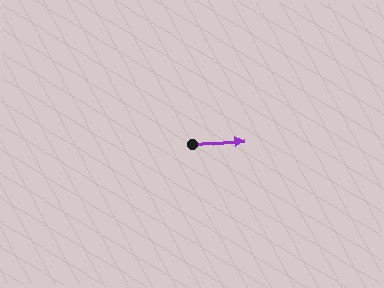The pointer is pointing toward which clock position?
Roughly 3 o'clock.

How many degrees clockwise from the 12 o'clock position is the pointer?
Approximately 85 degrees.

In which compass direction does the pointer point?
East.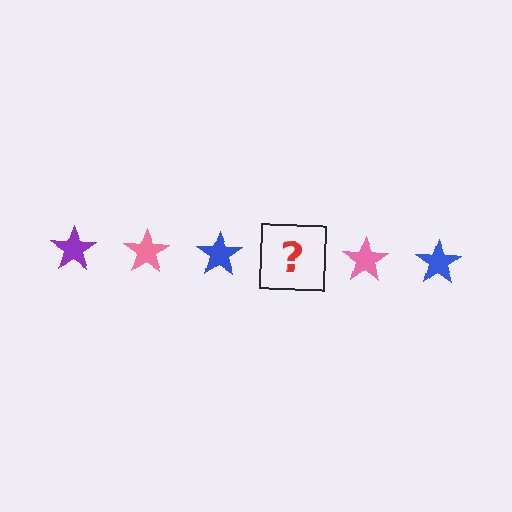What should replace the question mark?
The question mark should be replaced with a purple star.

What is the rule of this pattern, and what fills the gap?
The rule is that the pattern cycles through purple, pink, blue stars. The gap should be filled with a purple star.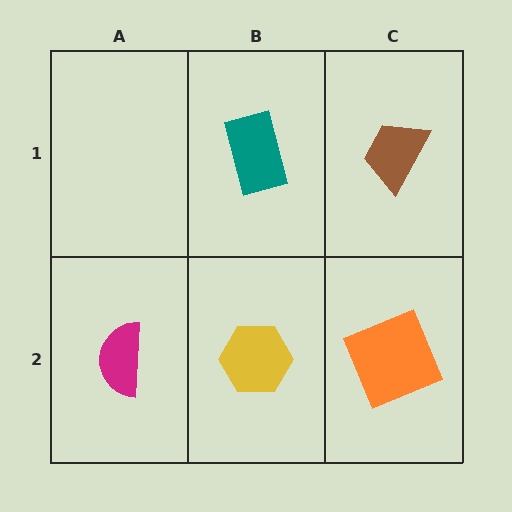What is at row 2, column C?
An orange square.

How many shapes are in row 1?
2 shapes.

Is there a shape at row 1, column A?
No, that cell is empty.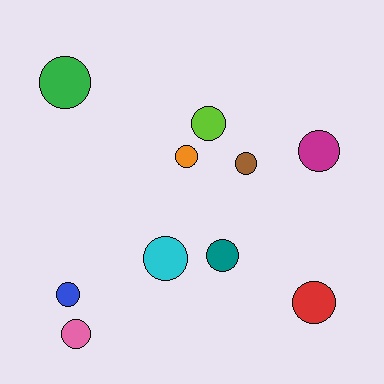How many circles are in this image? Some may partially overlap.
There are 10 circles.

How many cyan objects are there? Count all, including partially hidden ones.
There is 1 cyan object.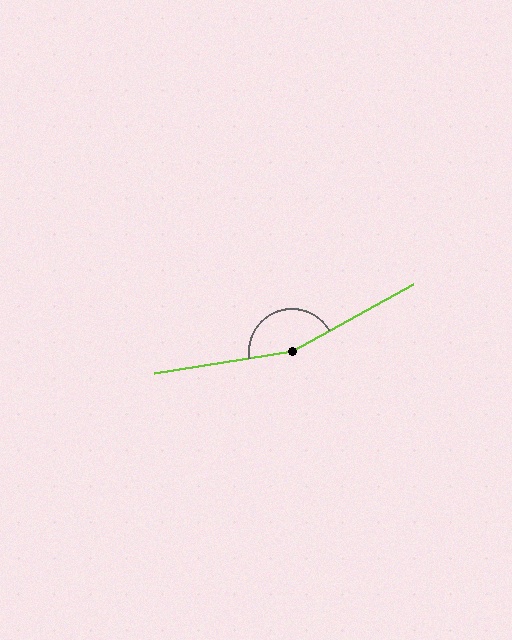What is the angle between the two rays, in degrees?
Approximately 160 degrees.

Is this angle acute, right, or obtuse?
It is obtuse.